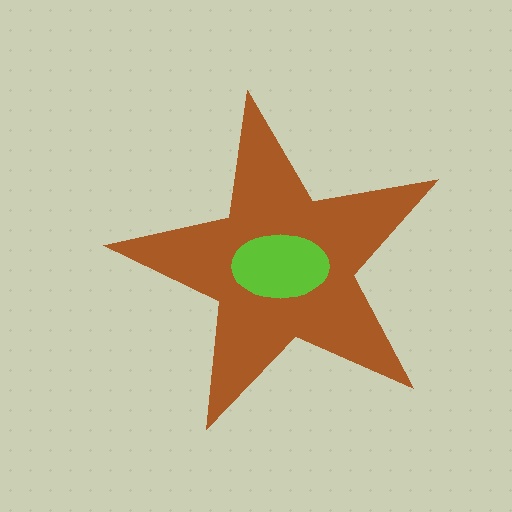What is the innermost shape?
The lime ellipse.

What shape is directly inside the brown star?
The lime ellipse.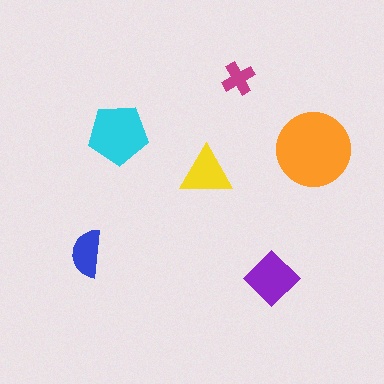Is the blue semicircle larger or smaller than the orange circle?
Smaller.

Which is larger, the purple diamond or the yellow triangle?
The purple diamond.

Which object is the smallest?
The magenta cross.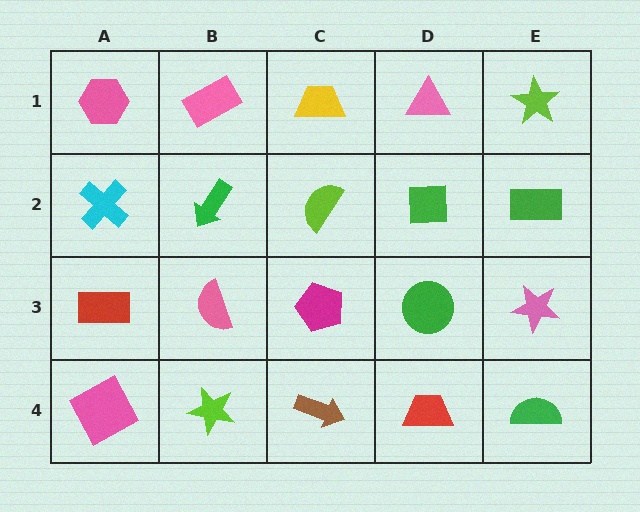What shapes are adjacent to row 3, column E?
A green rectangle (row 2, column E), a green semicircle (row 4, column E), a green circle (row 3, column D).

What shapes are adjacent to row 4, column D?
A green circle (row 3, column D), a brown arrow (row 4, column C), a green semicircle (row 4, column E).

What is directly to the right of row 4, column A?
A lime star.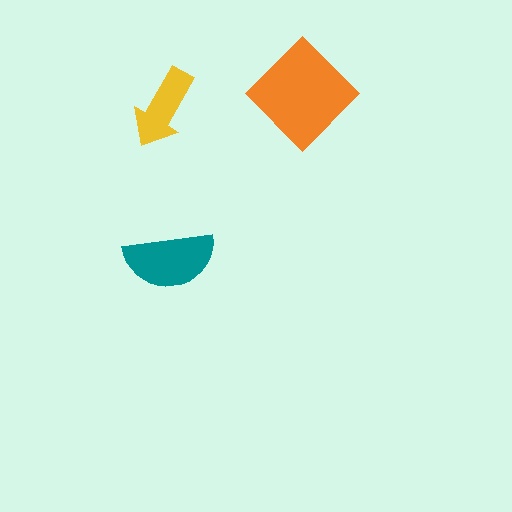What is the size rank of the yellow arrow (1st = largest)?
3rd.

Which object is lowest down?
The teal semicircle is bottommost.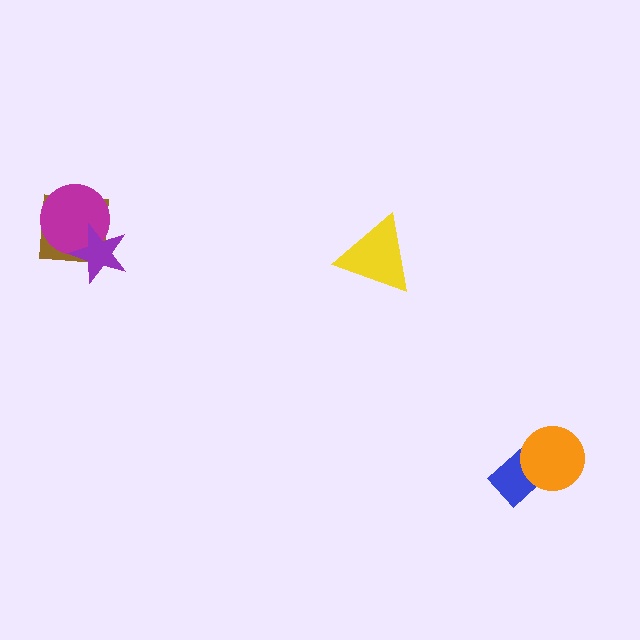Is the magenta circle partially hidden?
Yes, it is partially covered by another shape.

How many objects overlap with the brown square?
2 objects overlap with the brown square.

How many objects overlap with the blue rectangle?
1 object overlaps with the blue rectangle.